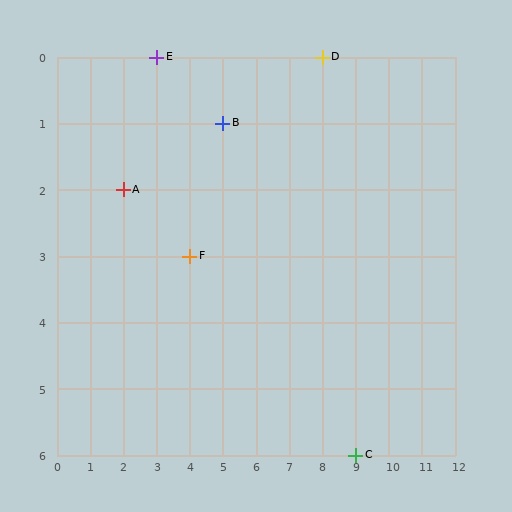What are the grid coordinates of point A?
Point A is at grid coordinates (2, 2).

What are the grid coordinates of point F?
Point F is at grid coordinates (4, 3).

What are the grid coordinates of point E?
Point E is at grid coordinates (3, 0).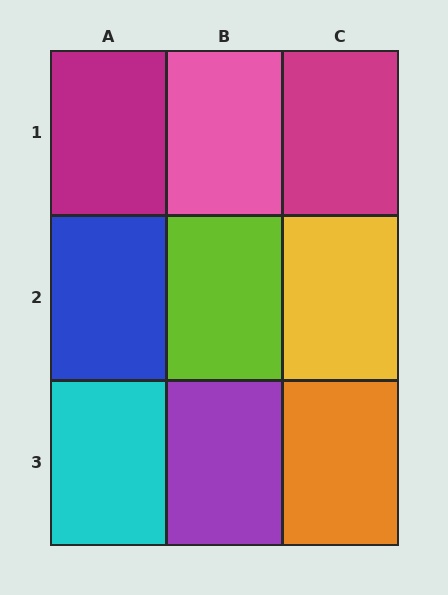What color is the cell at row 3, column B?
Purple.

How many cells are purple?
1 cell is purple.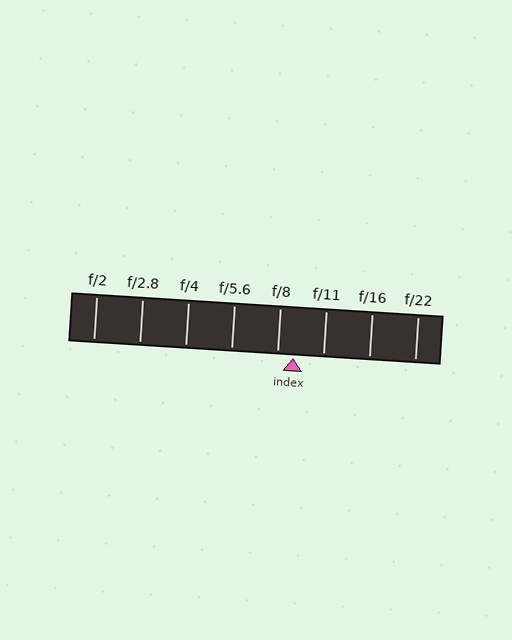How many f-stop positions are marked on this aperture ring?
There are 8 f-stop positions marked.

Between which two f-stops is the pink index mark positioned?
The index mark is between f/8 and f/11.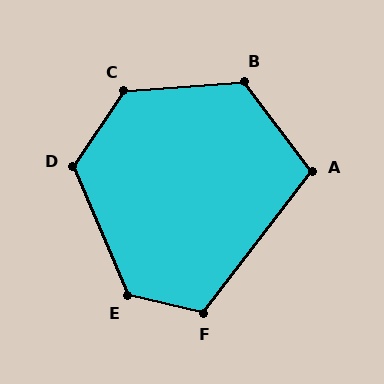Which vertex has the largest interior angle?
C, at approximately 128 degrees.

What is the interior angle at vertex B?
Approximately 123 degrees (obtuse).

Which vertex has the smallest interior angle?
A, at approximately 105 degrees.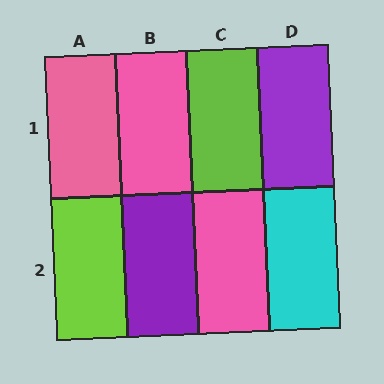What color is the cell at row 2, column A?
Lime.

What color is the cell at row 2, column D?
Cyan.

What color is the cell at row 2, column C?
Pink.